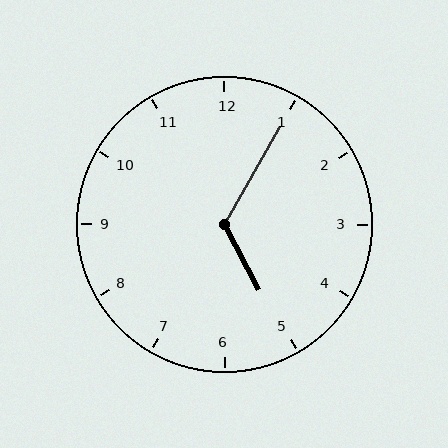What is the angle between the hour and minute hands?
Approximately 122 degrees.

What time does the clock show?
5:05.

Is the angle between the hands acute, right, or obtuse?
It is obtuse.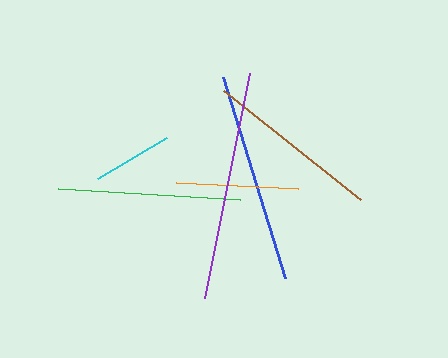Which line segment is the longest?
The purple line is the longest at approximately 230 pixels.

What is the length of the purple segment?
The purple segment is approximately 230 pixels long.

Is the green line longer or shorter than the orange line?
The green line is longer than the orange line.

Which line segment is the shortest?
The cyan line is the shortest at approximately 81 pixels.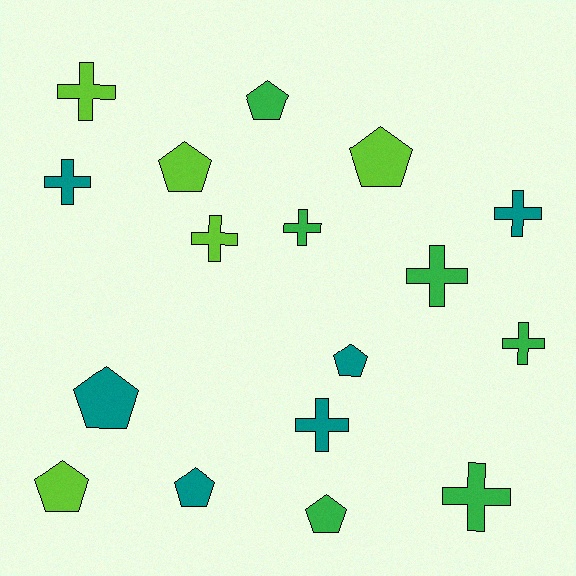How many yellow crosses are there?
There are no yellow crosses.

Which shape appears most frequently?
Cross, with 9 objects.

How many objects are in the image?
There are 17 objects.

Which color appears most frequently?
Teal, with 6 objects.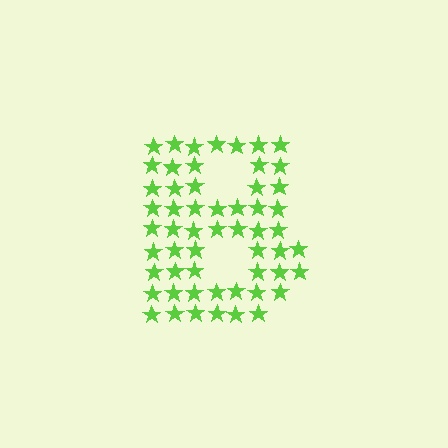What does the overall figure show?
The overall figure shows the letter B.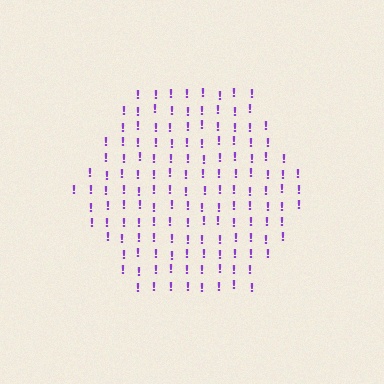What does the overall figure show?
The overall figure shows a hexagon.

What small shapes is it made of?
It is made of small exclamation marks.